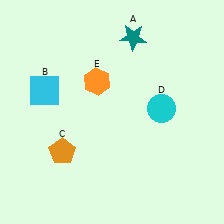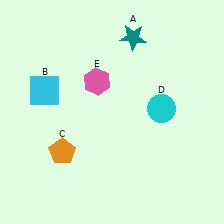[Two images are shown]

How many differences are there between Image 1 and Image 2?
There is 1 difference between the two images.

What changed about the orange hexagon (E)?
In Image 1, E is orange. In Image 2, it changed to pink.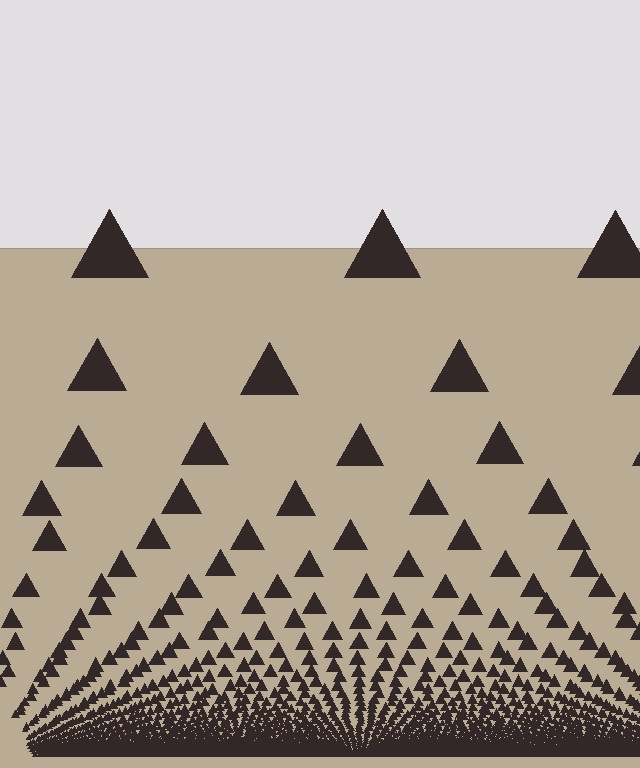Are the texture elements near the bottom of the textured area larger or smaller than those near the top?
Smaller. The gradient is inverted — elements near the bottom are smaller and denser.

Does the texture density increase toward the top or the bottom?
Density increases toward the bottom.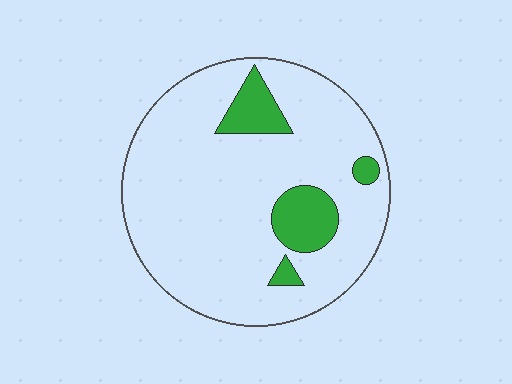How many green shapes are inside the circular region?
4.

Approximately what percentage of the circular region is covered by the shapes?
Approximately 15%.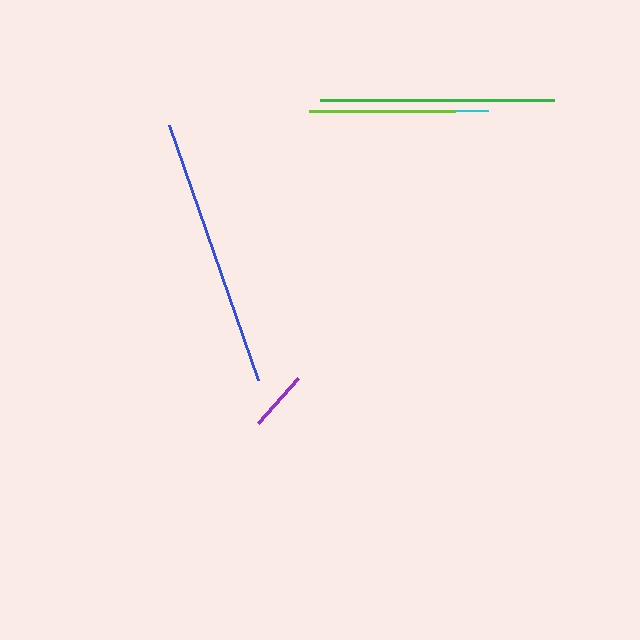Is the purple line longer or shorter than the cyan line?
The cyan line is longer than the purple line.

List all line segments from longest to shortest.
From longest to shortest: blue, green, cyan, lime, purple.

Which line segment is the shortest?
The purple line is the shortest at approximately 60 pixels.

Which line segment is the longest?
The blue line is the longest at approximately 270 pixels.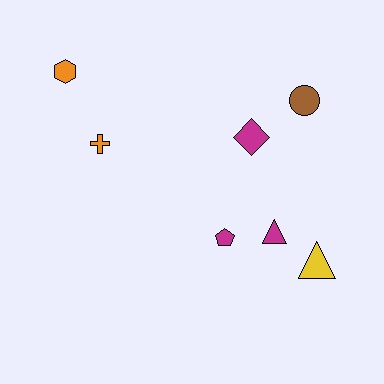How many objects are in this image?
There are 7 objects.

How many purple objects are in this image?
There are no purple objects.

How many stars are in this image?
There are no stars.